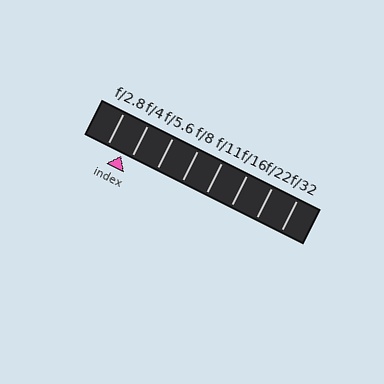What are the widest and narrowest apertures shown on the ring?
The widest aperture shown is f/2.8 and the narrowest is f/32.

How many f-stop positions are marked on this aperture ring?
There are 8 f-stop positions marked.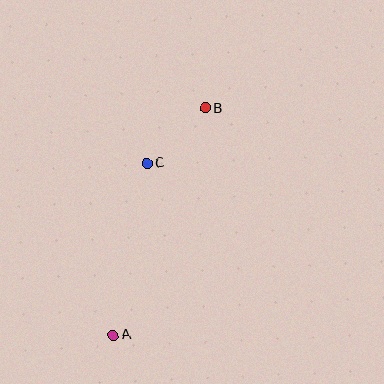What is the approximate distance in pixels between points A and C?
The distance between A and C is approximately 175 pixels.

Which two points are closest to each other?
Points B and C are closest to each other.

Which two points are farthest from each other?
Points A and B are farthest from each other.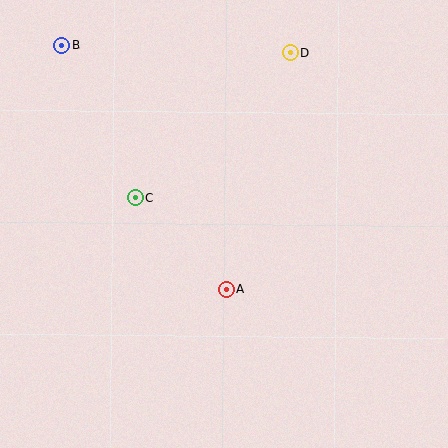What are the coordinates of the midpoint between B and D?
The midpoint between B and D is at (176, 49).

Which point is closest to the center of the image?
Point A at (227, 289) is closest to the center.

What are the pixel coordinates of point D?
Point D is at (290, 52).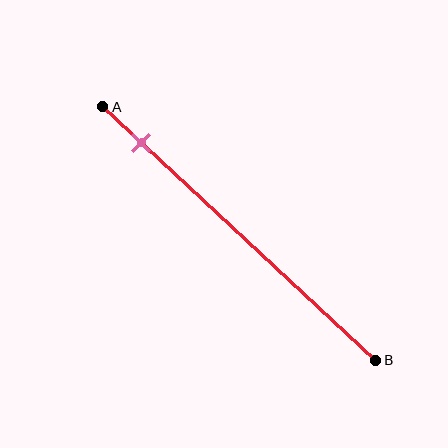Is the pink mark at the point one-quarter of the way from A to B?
No, the mark is at about 15% from A, not at the 25% one-quarter point.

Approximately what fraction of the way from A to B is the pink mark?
The pink mark is approximately 15% of the way from A to B.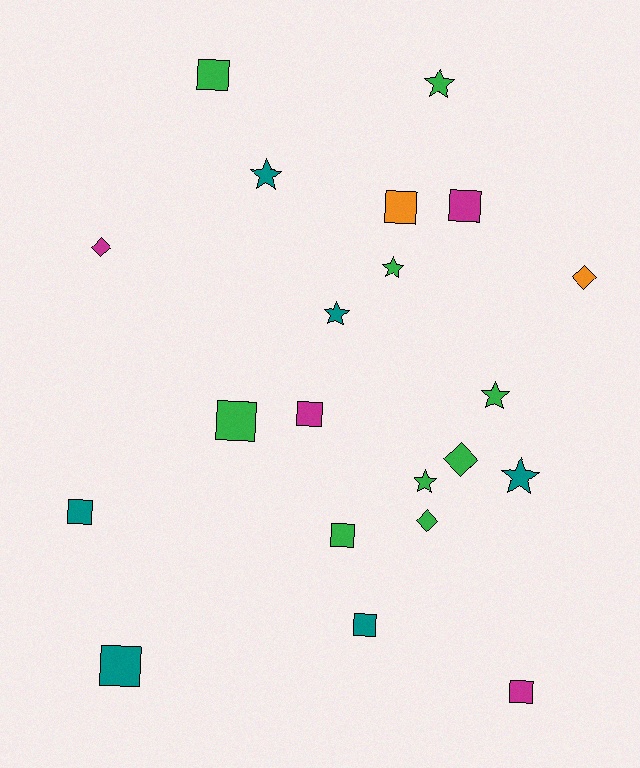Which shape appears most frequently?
Square, with 10 objects.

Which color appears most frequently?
Green, with 9 objects.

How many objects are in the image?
There are 21 objects.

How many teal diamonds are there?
There are no teal diamonds.